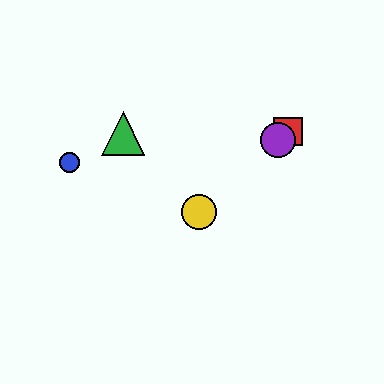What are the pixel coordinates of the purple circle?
The purple circle is at (278, 140).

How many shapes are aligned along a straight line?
3 shapes (the red square, the yellow circle, the purple circle) are aligned along a straight line.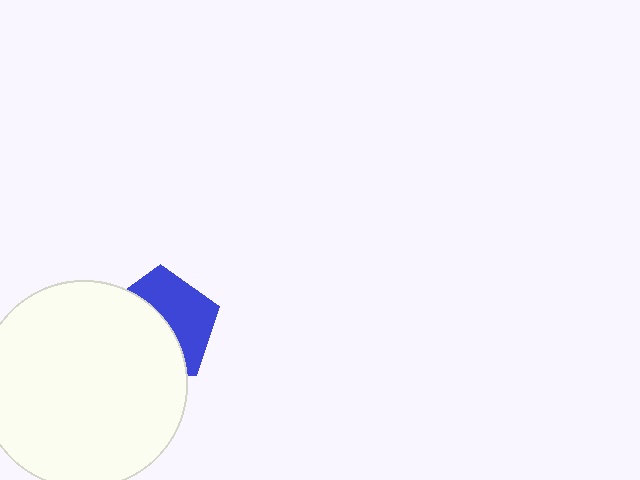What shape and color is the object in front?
The object in front is a white circle.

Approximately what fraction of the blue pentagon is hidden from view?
Roughly 53% of the blue pentagon is hidden behind the white circle.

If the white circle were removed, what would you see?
You would see the complete blue pentagon.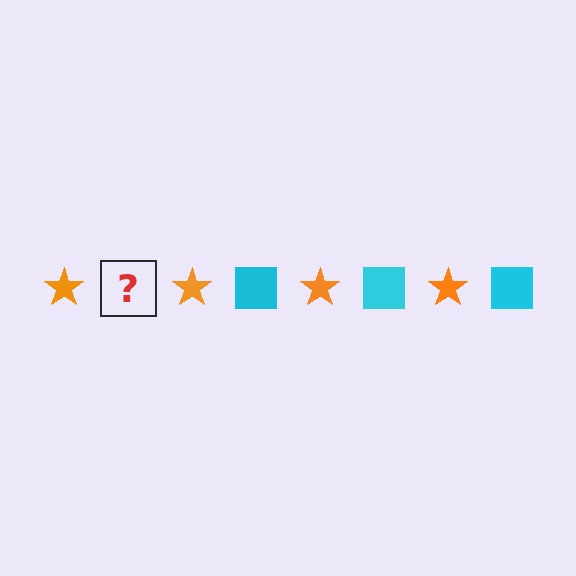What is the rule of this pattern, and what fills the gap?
The rule is that the pattern alternates between orange star and cyan square. The gap should be filled with a cyan square.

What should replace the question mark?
The question mark should be replaced with a cyan square.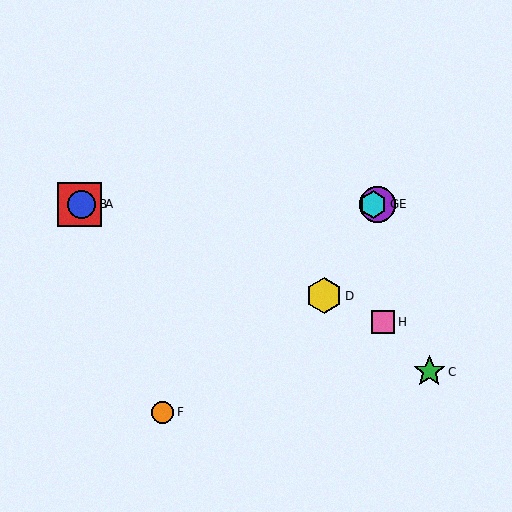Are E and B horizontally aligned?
Yes, both are at y≈204.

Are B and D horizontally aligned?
No, B is at y≈204 and D is at y≈296.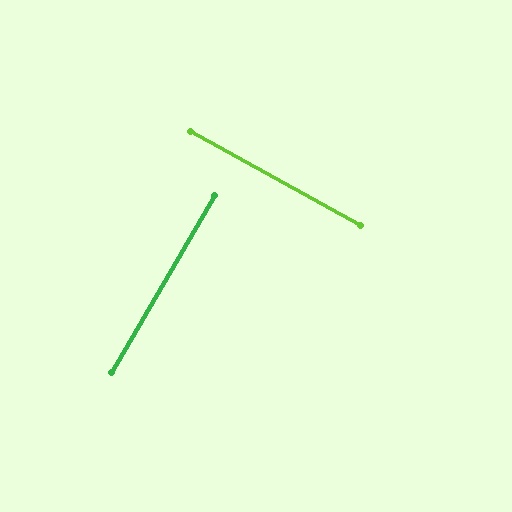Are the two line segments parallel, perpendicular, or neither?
Perpendicular — they meet at approximately 89°.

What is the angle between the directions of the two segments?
Approximately 89 degrees.